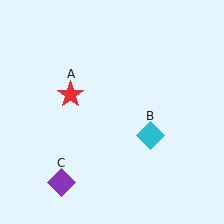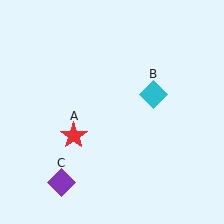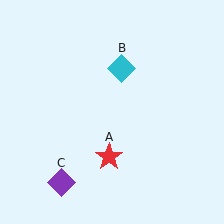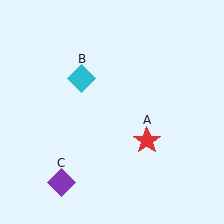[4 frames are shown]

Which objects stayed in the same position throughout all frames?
Purple diamond (object C) remained stationary.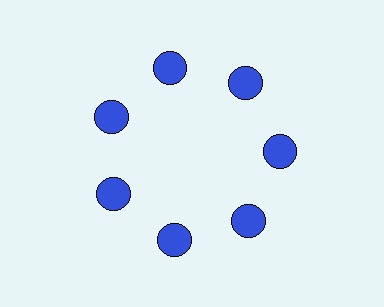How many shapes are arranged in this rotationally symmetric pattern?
There are 7 shapes, arranged in 7 groups of 1.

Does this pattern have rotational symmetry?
Yes, this pattern has 7-fold rotational symmetry. It looks the same after rotating 51 degrees around the center.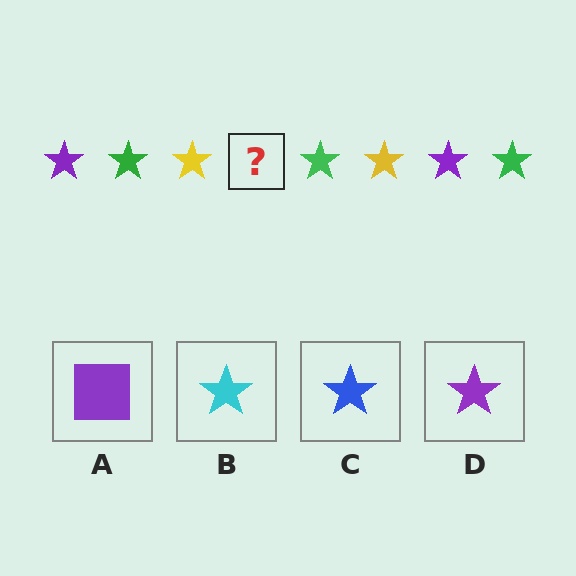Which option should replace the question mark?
Option D.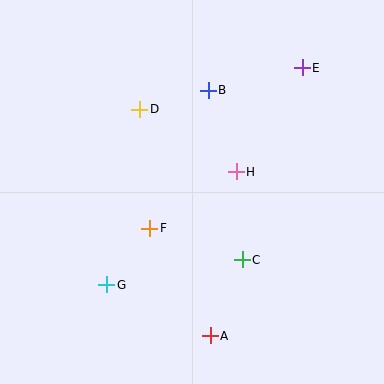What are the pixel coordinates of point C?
Point C is at (242, 260).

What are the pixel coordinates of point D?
Point D is at (140, 109).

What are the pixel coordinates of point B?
Point B is at (208, 90).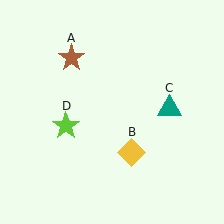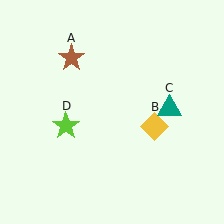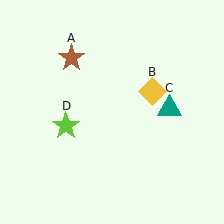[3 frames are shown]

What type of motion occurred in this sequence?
The yellow diamond (object B) rotated counterclockwise around the center of the scene.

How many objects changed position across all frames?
1 object changed position: yellow diamond (object B).